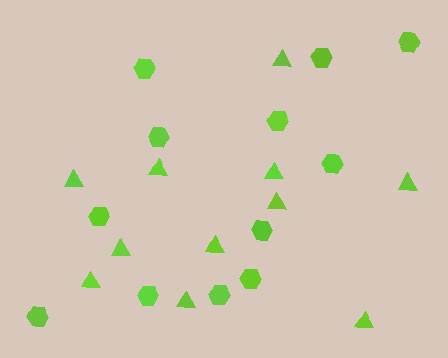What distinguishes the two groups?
There are 2 groups: one group of triangles (11) and one group of hexagons (12).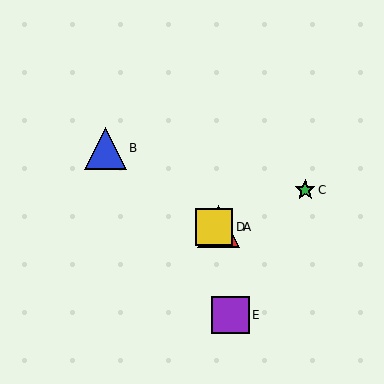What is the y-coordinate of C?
Object C is at y≈190.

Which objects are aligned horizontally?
Objects A, D are aligned horizontally.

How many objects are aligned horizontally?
2 objects (A, D) are aligned horizontally.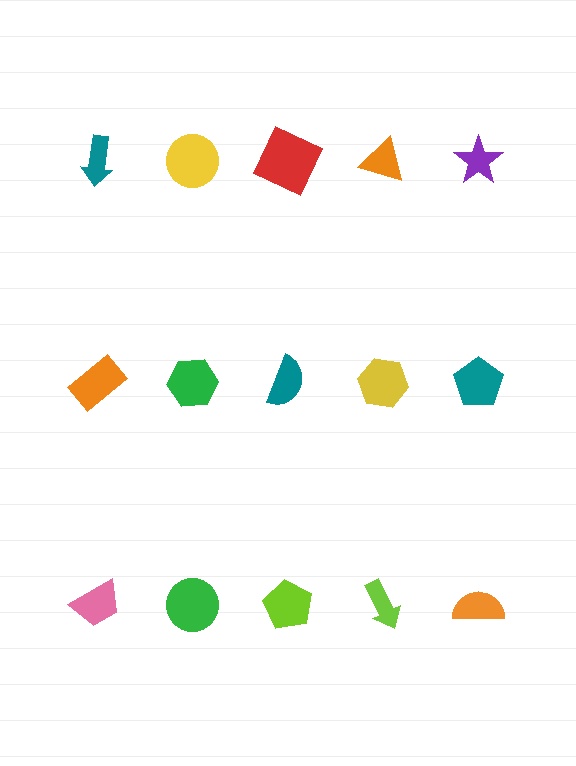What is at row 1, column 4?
An orange triangle.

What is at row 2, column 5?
A teal pentagon.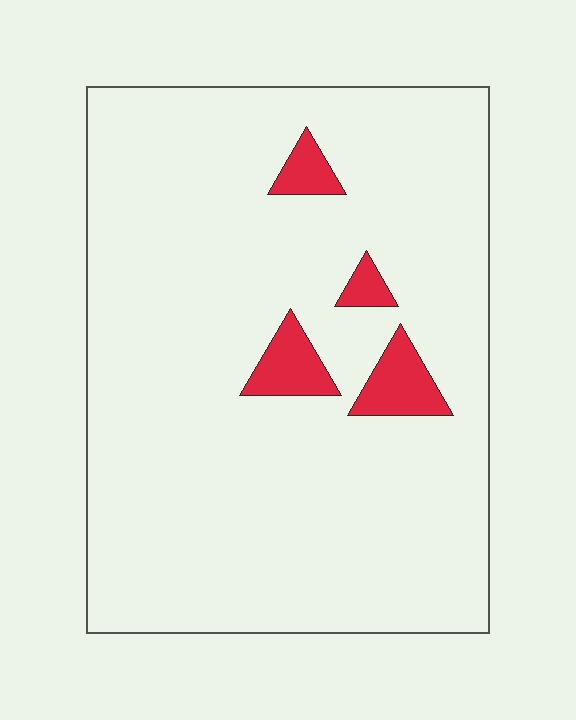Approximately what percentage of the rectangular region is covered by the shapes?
Approximately 5%.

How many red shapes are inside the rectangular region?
4.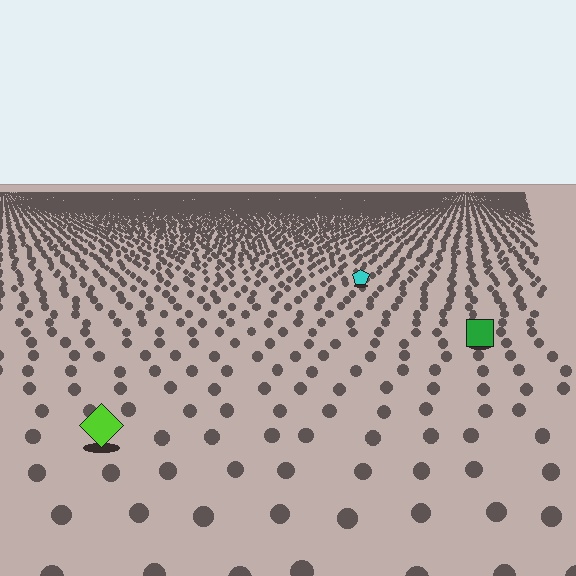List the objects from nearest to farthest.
From nearest to farthest: the lime diamond, the green square, the cyan pentagon.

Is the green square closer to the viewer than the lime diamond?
No. The lime diamond is closer — you can tell from the texture gradient: the ground texture is coarser near it.